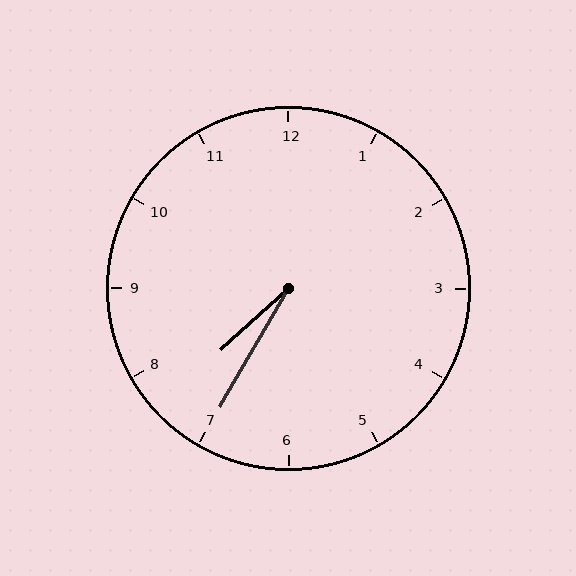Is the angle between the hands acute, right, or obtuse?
It is acute.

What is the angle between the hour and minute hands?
Approximately 18 degrees.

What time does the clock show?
7:35.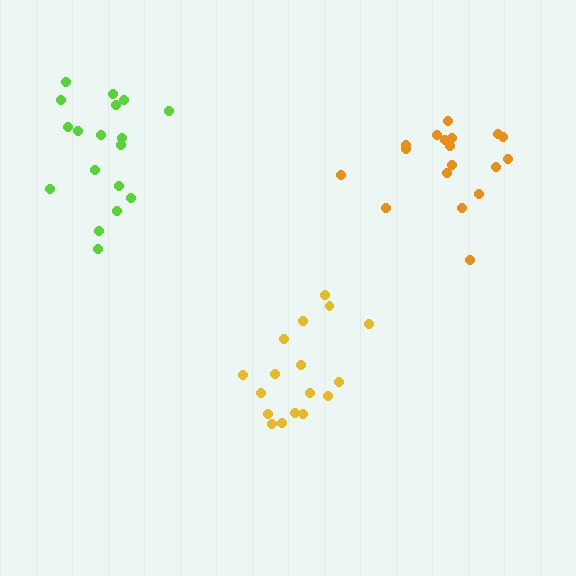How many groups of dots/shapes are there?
There are 3 groups.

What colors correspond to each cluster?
The clusters are colored: yellow, orange, lime.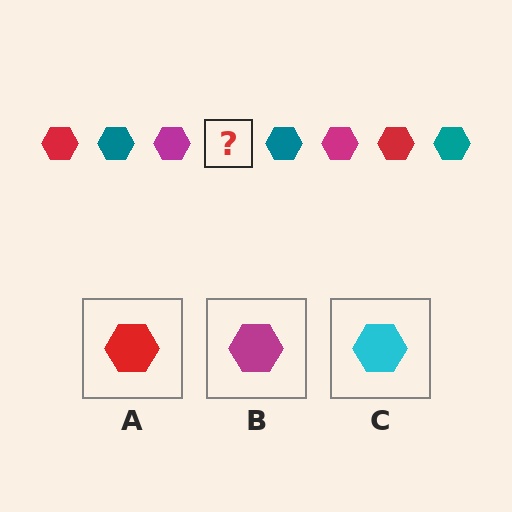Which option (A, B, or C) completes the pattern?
A.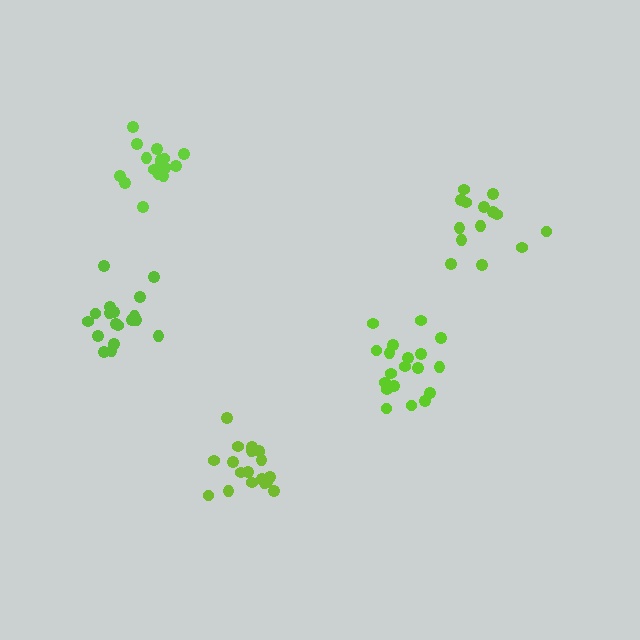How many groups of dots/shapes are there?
There are 5 groups.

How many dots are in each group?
Group 1: 18 dots, Group 2: 16 dots, Group 3: 19 dots, Group 4: 19 dots, Group 5: 14 dots (86 total).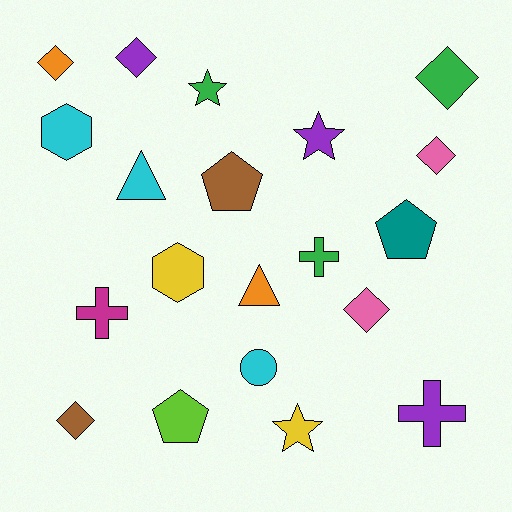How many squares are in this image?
There are no squares.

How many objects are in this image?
There are 20 objects.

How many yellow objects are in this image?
There are 2 yellow objects.